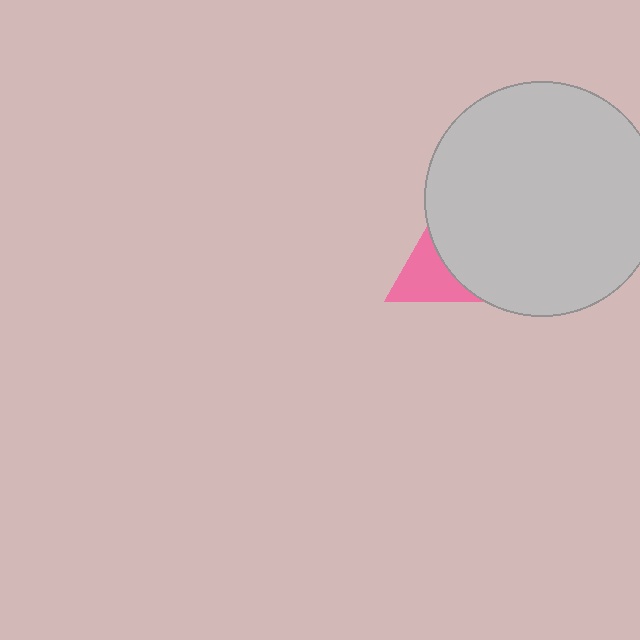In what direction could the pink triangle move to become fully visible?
The pink triangle could move left. That would shift it out from behind the light gray circle entirely.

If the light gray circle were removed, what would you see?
You would see the complete pink triangle.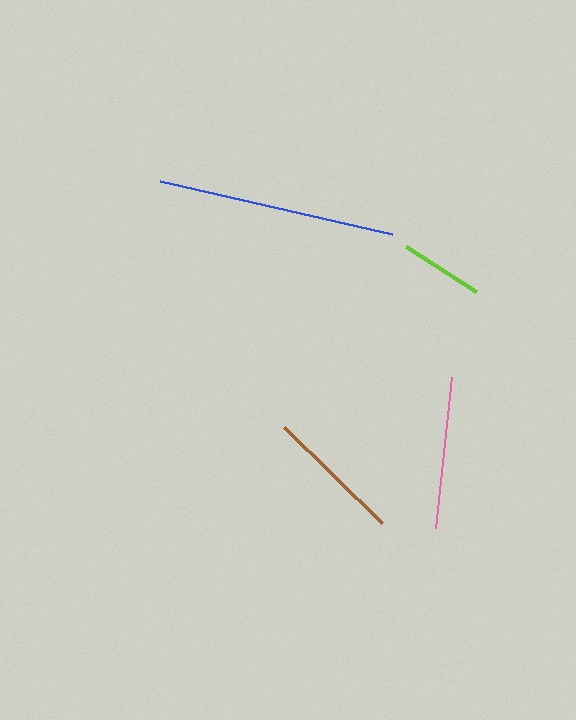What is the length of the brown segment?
The brown segment is approximately 137 pixels long.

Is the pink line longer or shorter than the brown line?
The pink line is longer than the brown line.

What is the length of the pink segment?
The pink segment is approximately 151 pixels long.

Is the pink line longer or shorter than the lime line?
The pink line is longer than the lime line.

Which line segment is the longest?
The blue line is the longest at approximately 238 pixels.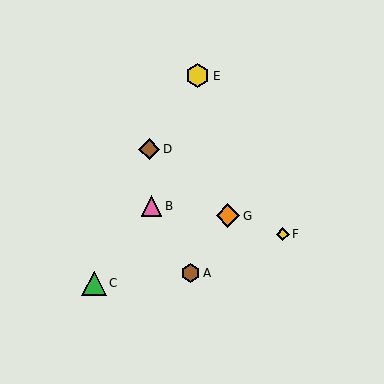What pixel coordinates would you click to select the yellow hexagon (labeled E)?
Click at (198, 76) to select the yellow hexagon E.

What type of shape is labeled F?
Shape F is a yellow diamond.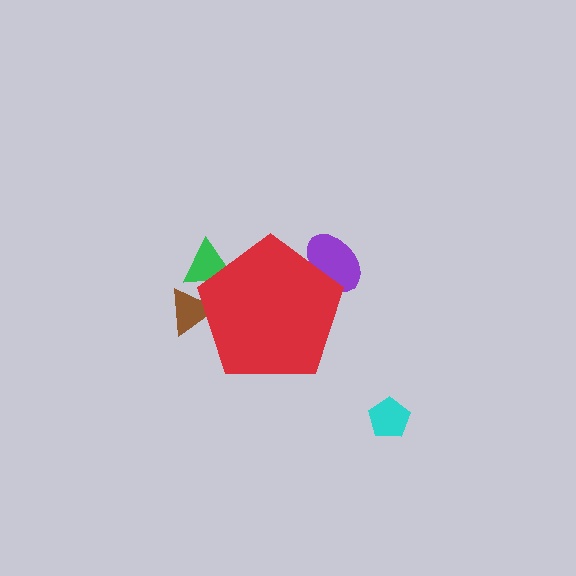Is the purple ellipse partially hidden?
Yes, the purple ellipse is partially hidden behind the red pentagon.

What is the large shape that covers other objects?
A red pentagon.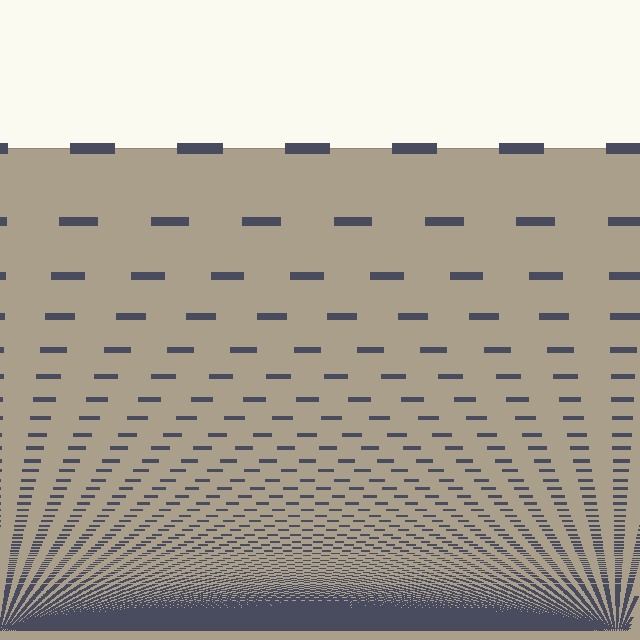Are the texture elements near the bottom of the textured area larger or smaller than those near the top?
Smaller. The gradient is inverted — elements near the bottom are smaller and denser.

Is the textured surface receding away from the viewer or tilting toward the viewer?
The surface appears to tilt toward the viewer. Texture elements get larger and sparser toward the top.